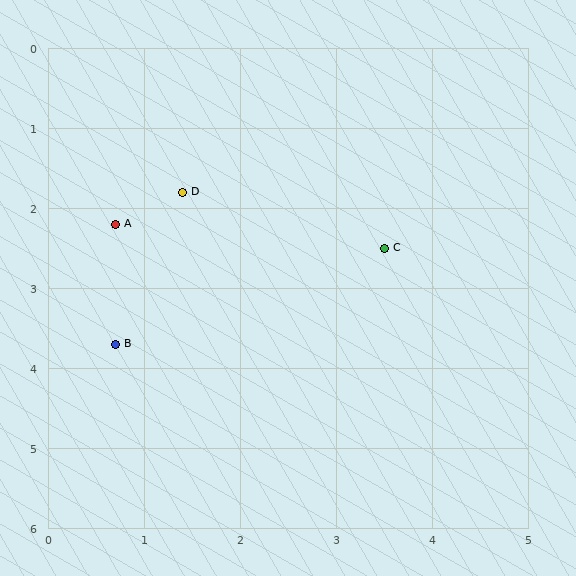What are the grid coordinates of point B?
Point B is at approximately (0.7, 3.7).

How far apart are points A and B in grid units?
Points A and B are about 1.5 grid units apart.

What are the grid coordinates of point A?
Point A is at approximately (0.7, 2.2).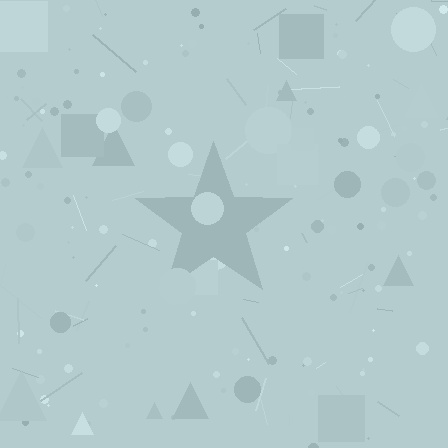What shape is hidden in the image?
A star is hidden in the image.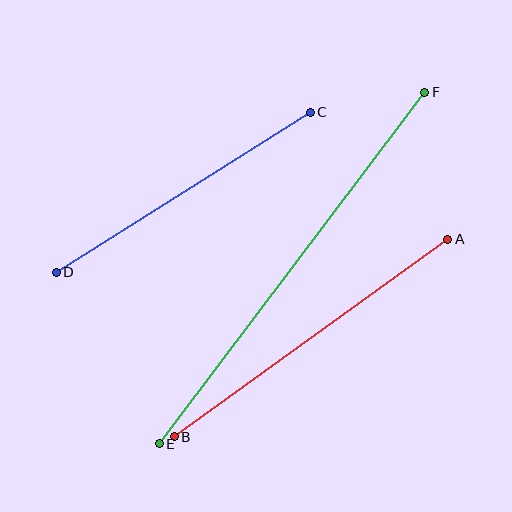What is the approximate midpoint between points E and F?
The midpoint is at approximately (292, 268) pixels.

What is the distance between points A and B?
The distance is approximately 337 pixels.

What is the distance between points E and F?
The distance is approximately 440 pixels.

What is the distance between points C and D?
The distance is approximately 300 pixels.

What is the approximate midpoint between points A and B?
The midpoint is at approximately (311, 338) pixels.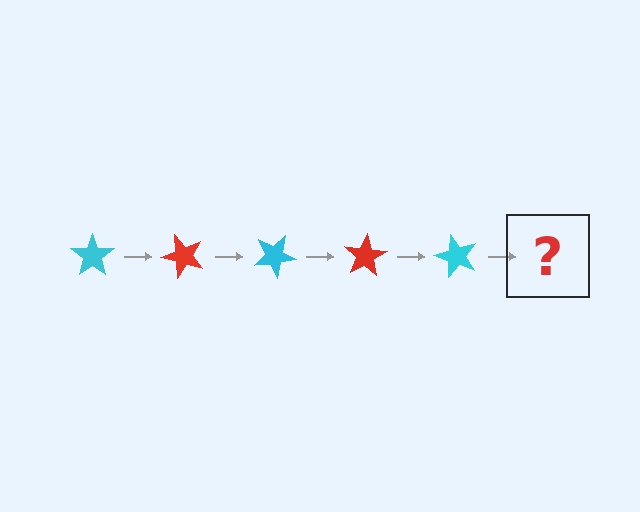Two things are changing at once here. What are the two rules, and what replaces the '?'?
The two rules are that it rotates 50 degrees each step and the color cycles through cyan and red. The '?' should be a red star, rotated 250 degrees from the start.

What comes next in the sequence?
The next element should be a red star, rotated 250 degrees from the start.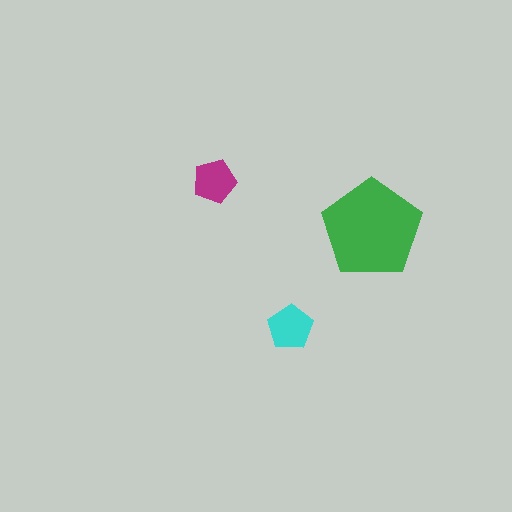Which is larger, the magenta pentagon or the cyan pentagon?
The cyan one.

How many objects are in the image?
There are 3 objects in the image.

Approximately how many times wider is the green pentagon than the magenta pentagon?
About 2.5 times wider.